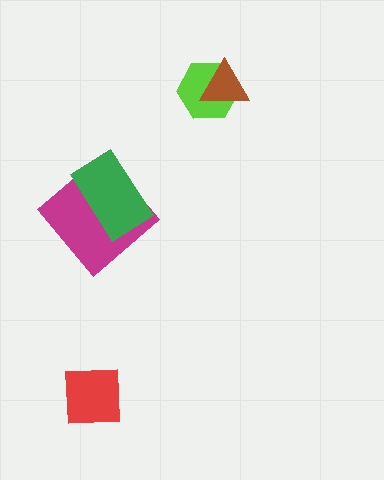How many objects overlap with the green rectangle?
1 object overlaps with the green rectangle.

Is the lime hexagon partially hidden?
Yes, it is partially covered by another shape.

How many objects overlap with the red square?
0 objects overlap with the red square.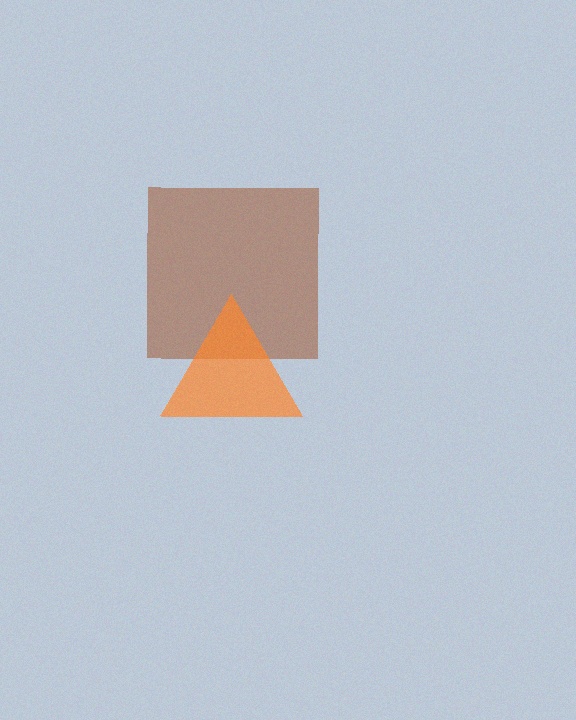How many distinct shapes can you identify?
There are 2 distinct shapes: a brown square, an orange triangle.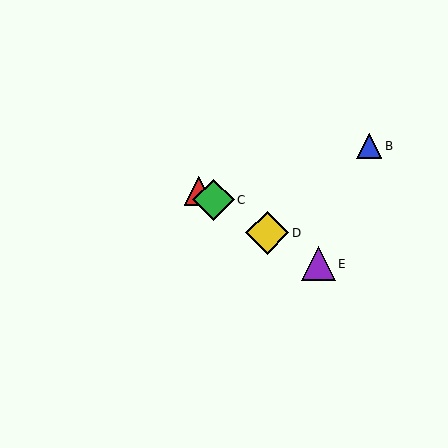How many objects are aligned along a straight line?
4 objects (A, C, D, E) are aligned along a straight line.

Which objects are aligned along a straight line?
Objects A, C, D, E are aligned along a straight line.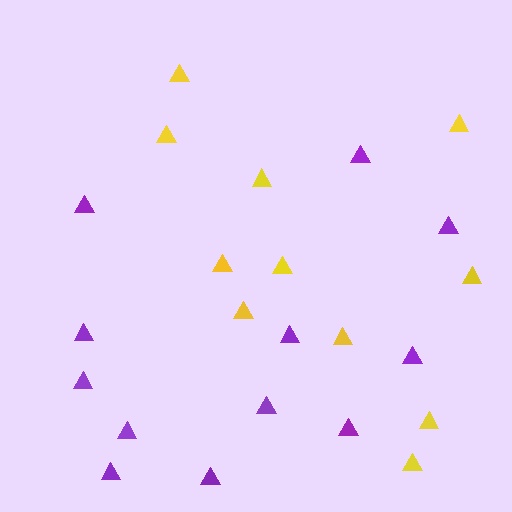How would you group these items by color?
There are 2 groups: one group of purple triangles (12) and one group of yellow triangles (11).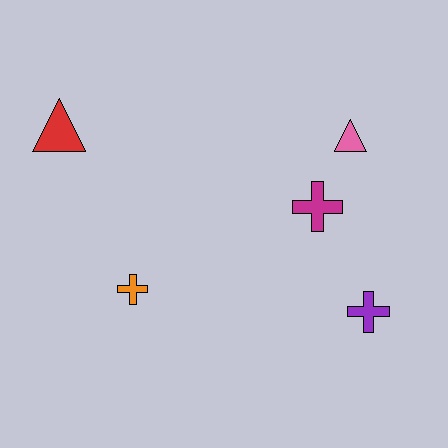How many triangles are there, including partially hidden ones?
There are 2 triangles.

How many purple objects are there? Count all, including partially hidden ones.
There is 1 purple object.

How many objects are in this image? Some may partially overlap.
There are 5 objects.